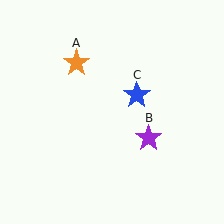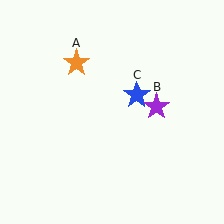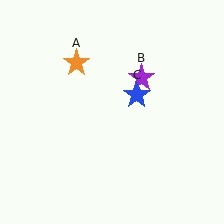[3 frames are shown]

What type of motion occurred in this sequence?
The purple star (object B) rotated counterclockwise around the center of the scene.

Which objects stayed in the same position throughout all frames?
Orange star (object A) and blue star (object C) remained stationary.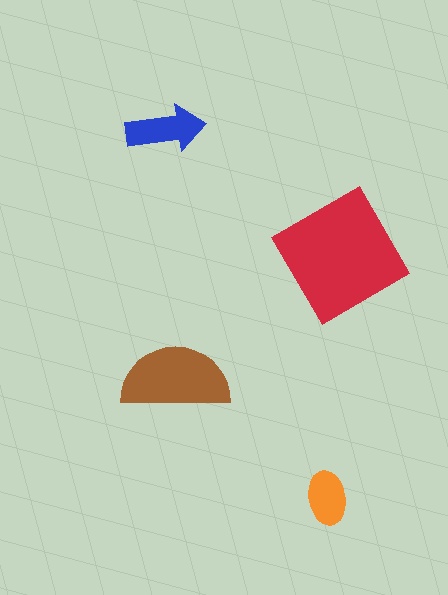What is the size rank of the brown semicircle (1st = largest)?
2nd.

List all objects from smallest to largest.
The orange ellipse, the blue arrow, the brown semicircle, the red diamond.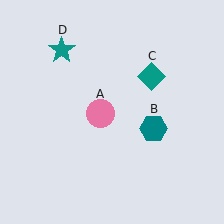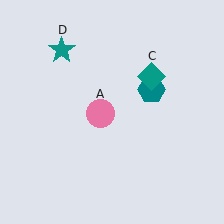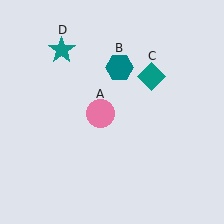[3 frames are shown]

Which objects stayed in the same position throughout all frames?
Pink circle (object A) and teal diamond (object C) and teal star (object D) remained stationary.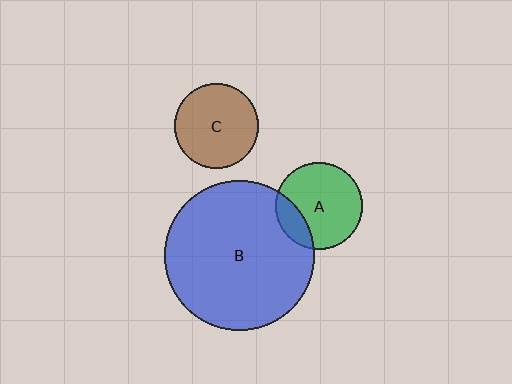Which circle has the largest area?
Circle B (blue).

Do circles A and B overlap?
Yes.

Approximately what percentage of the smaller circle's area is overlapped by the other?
Approximately 20%.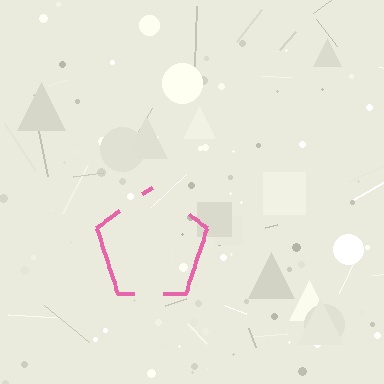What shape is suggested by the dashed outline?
The dashed outline suggests a pentagon.